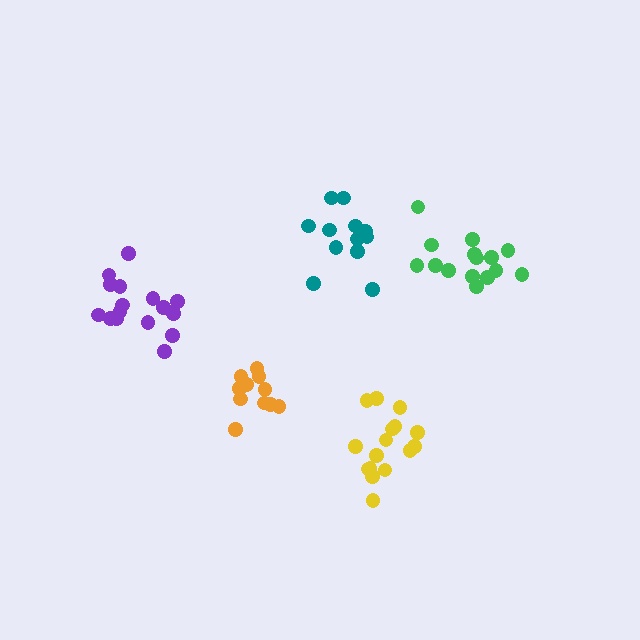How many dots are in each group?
Group 1: 15 dots, Group 2: 16 dots, Group 3: 12 dots, Group 4: 16 dots, Group 5: 11 dots (70 total).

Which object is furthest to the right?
The green cluster is rightmost.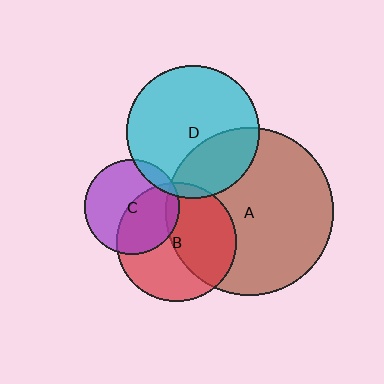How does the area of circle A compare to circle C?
Approximately 3.1 times.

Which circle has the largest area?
Circle A (brown).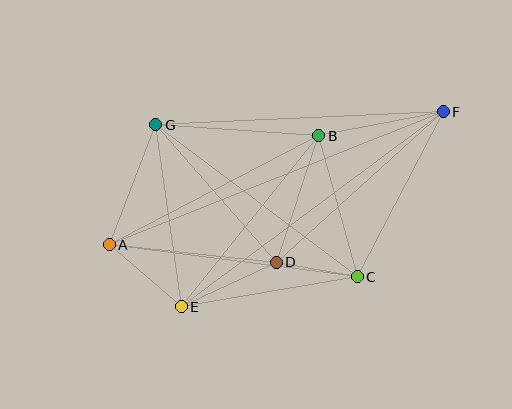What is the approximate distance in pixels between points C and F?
The distance between C and F is approximately 186 pixels.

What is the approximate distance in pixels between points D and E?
The distance between D and E is approximately 105 pixels.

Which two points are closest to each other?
Points C and D are closest to each other.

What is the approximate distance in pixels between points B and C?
The distance between B and C is approximately 146 pixels.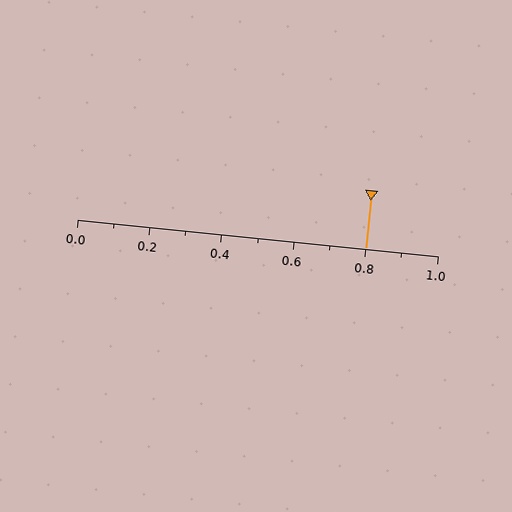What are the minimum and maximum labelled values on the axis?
The axis runs from 0.0 to 1.0.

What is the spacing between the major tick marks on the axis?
The major ticks are spaced 0.2 apart.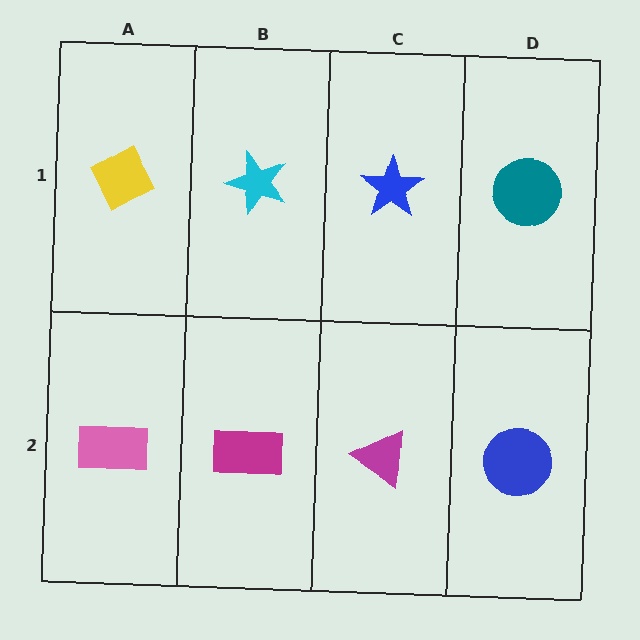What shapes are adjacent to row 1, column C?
A magenta triangle (row 2, column C), a cyan star (row 1, column B), a teal circle (row 1, column D).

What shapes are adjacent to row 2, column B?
A cyan star (row 1, column B), a pink rectangle (row 2, column A), a magenta triangle (row 2, column C).